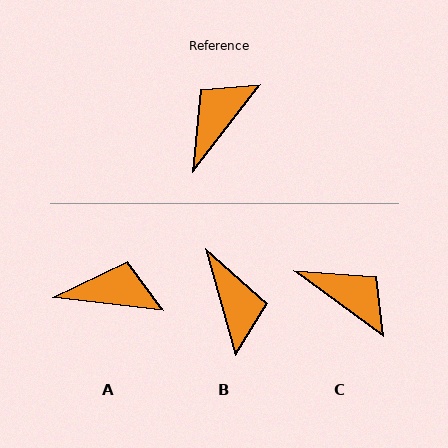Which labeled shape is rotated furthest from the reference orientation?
B, about 127 degrees away.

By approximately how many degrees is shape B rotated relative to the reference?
Approximately 127 degrees clockwise.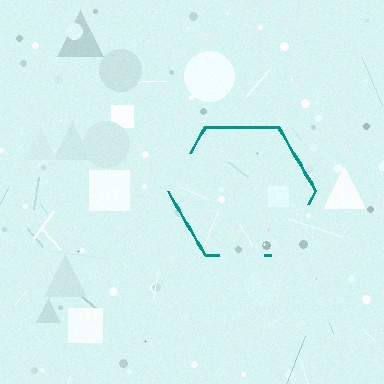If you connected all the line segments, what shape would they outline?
They would outline a hexagon.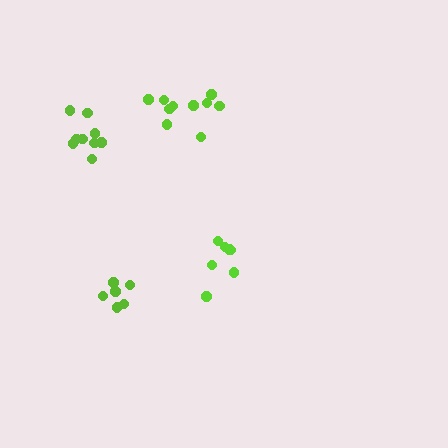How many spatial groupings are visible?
There are 4 spatial groupings.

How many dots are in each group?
Group 1: 6 dots, Group 2: 7 dots, Group 3: 10 dots, Group 4: 9 dots (32 total).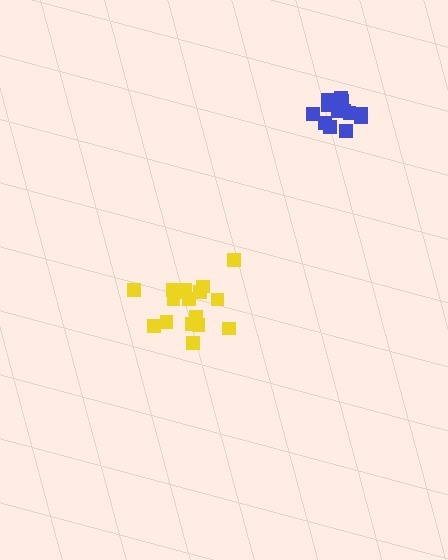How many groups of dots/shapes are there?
There are 2 groups.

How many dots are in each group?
Group 1: 17 dots, Group 2: 13 dots (30 total).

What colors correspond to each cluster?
The clusters are colored: yellow, blue.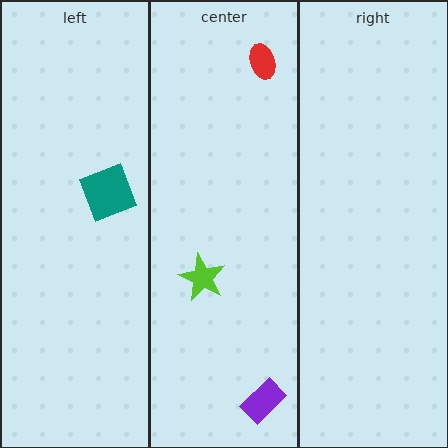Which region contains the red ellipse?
The center region.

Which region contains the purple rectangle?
The center region.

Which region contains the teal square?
The left region.